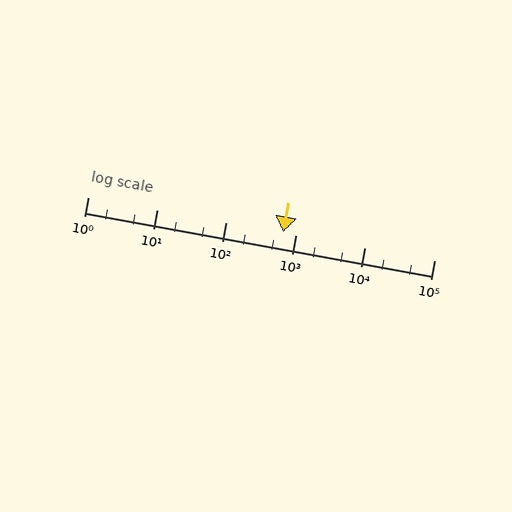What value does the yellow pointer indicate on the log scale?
The pointer indicates approximately 660.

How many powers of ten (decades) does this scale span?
The scale spans 5 decades, from 1 to 100000.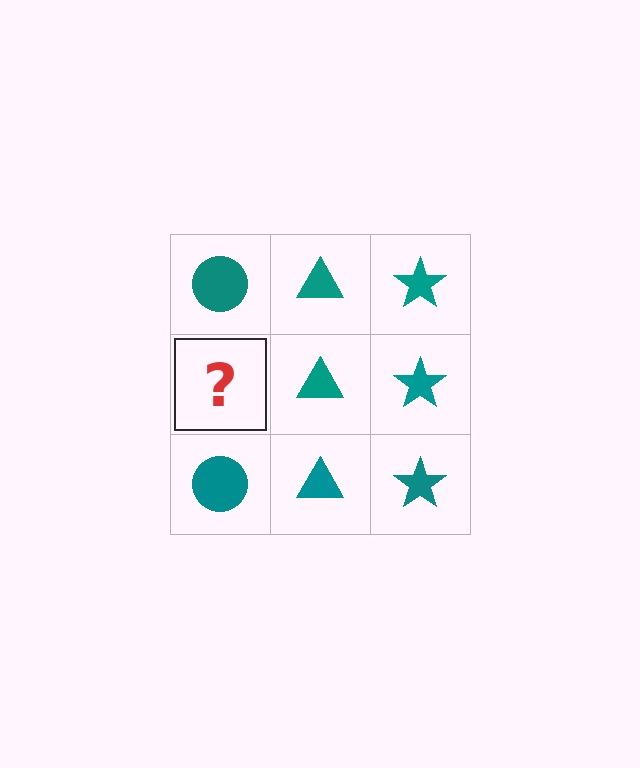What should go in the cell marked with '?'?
The missing cell should contain a teal circle.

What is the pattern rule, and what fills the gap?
The rule is that each column has a consistent shape. The gap should be filled with a teal circle.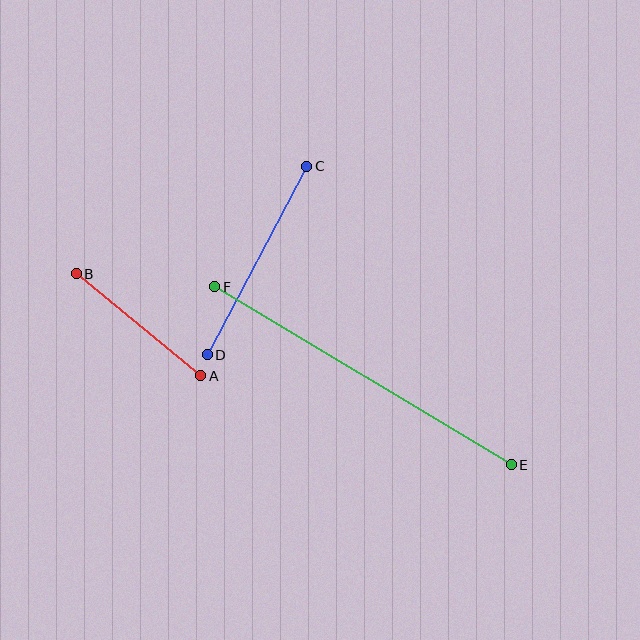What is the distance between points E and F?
The distance is approximately 346 pixels.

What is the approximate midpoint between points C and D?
The midpoint is at approximately (257, 260) pixels.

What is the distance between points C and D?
The distance is approximately 213 pixels.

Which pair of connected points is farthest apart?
Points E and F are farthest apart.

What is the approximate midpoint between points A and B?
The midpoint is at approximately (139, 325) pixels.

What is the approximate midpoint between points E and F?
The midpoint is at approximately (363, 376) pixels.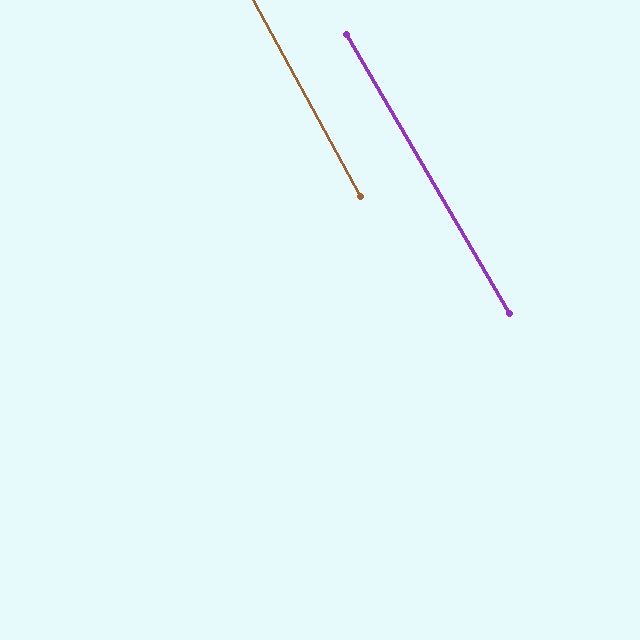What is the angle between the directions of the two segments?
Approximately 2 degrees.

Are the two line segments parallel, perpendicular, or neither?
Parallel — their directions differ by only 1.9°.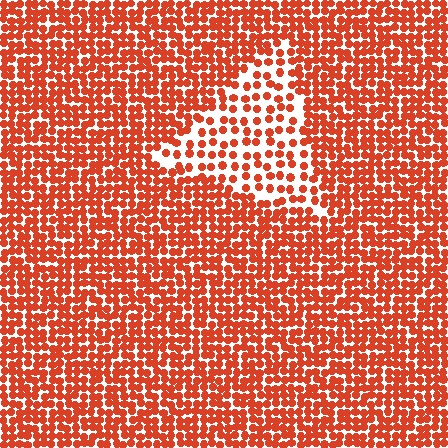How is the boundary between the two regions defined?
The boundary is defined by a change in element density (approximately 2.0x ratio). All elements are the same color, size, and shape.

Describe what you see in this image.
The image contains small red elements arranged at two different densities. A triangle-shaped region is visible where the elements are less densely packed than the surrounding area.